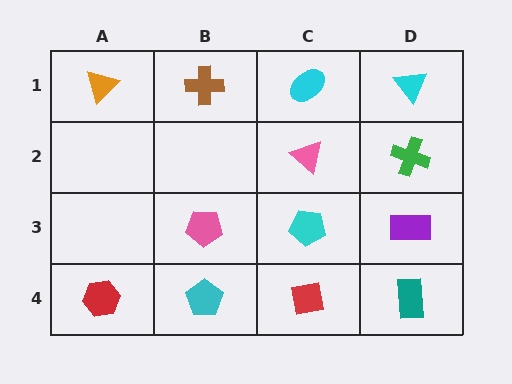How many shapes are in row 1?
4 shapes.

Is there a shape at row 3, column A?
No, that cell is empty.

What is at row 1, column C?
A cyan ellipse.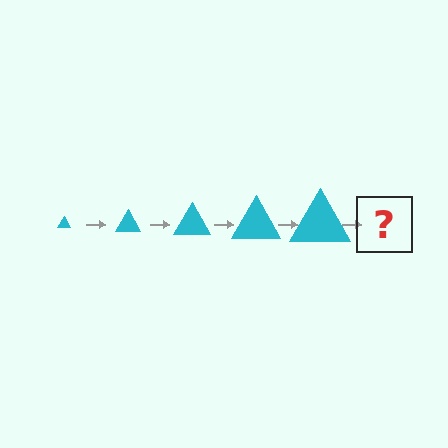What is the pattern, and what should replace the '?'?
The pattern is that the triangle gets progressively larger each step. The '?' should be a cyan triangle, larger than the previous one.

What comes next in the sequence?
The next element should be a cyan triangle, larger than the previous one.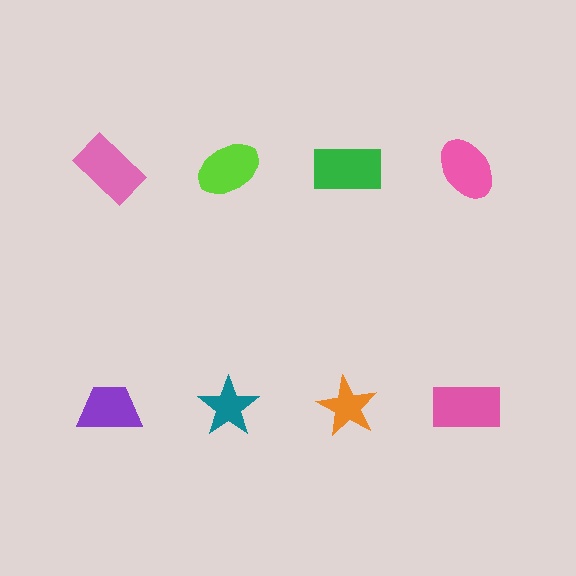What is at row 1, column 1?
A pink rectangle.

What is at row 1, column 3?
A green rectangle.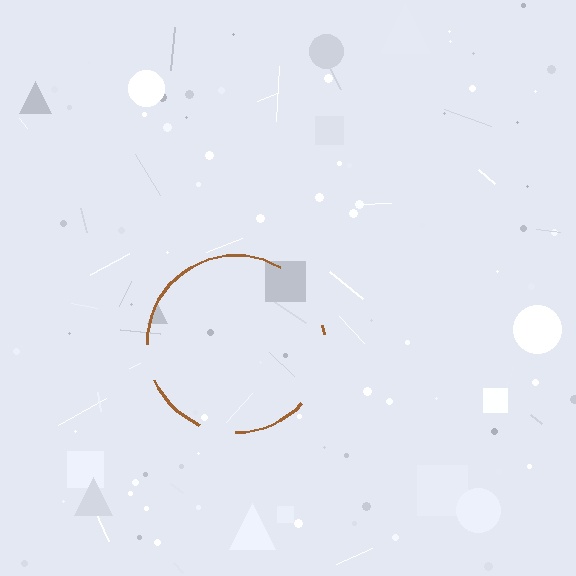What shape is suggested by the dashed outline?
The dashed outline suggests a circle.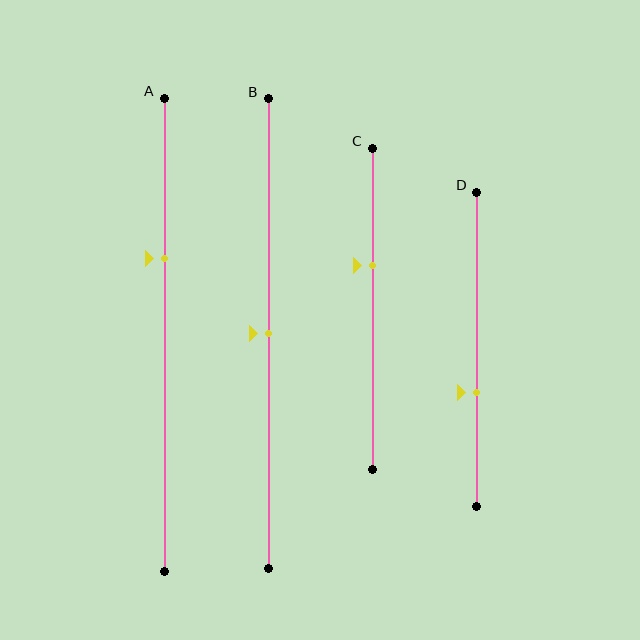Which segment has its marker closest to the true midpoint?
Segment B has its marker closest to the true midpoint.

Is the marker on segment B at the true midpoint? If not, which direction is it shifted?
Yes, the marker on segment B is at the true midpoint.